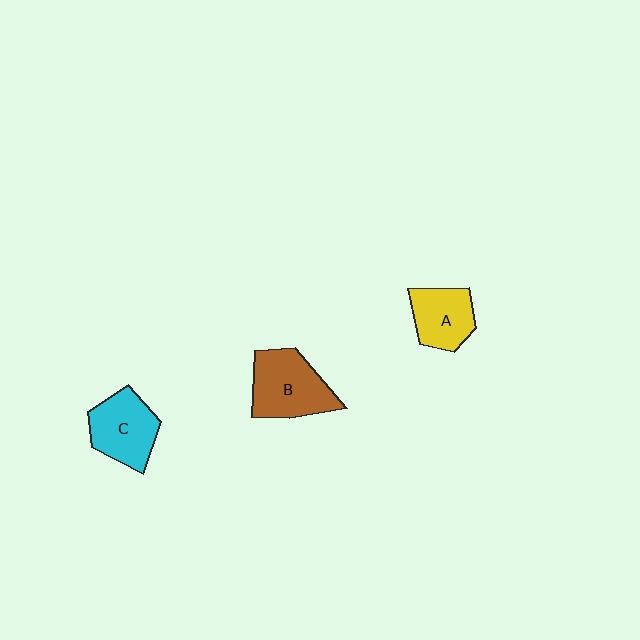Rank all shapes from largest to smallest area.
From largest to smallest: B (brown), C (cyan), A (yellow).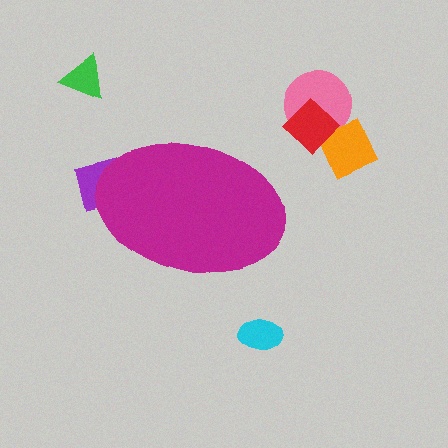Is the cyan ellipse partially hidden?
No, the cyan ellipse is fully visible.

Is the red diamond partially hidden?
No, the red diamond is fully visible.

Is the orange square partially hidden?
No, the orange square is fully visible.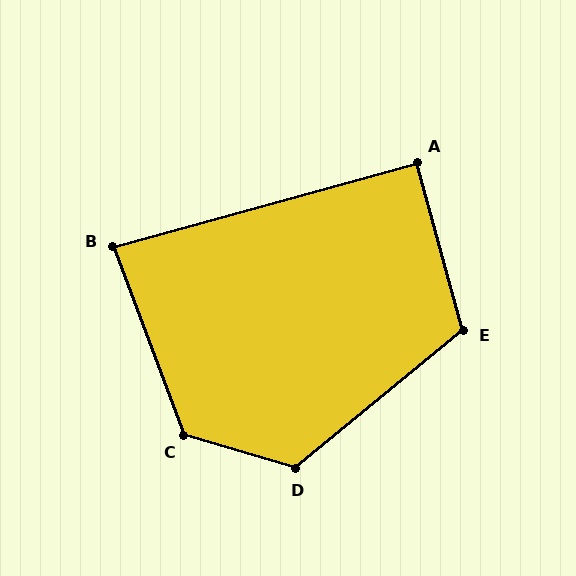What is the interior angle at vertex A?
Approximately 90 degrees (approximately right).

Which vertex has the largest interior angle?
C, at approximately 127 degrees.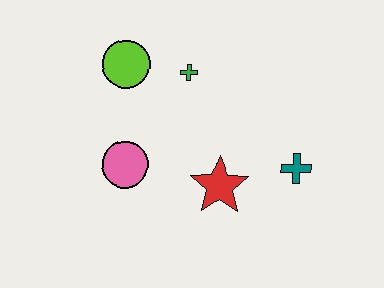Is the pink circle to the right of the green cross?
No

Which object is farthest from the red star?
The lime circle is farthest from the red star.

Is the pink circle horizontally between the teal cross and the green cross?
No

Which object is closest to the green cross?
The lime circle is closest to the green cross.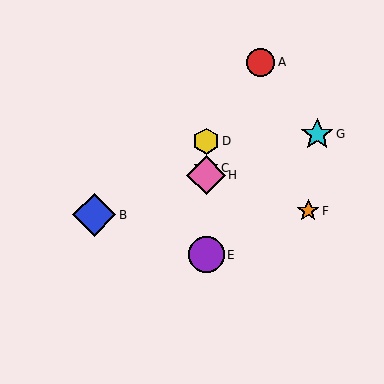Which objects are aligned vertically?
Objects C, D, E, H are aligned vertically.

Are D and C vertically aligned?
Yes, both are at x≈206.